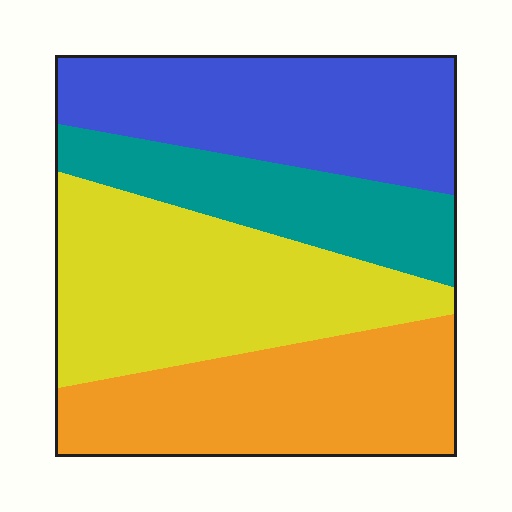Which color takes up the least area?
Teal, at roughly 15%.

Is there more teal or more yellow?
Yellow.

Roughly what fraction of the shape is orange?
Orange covers around 25% of the shape.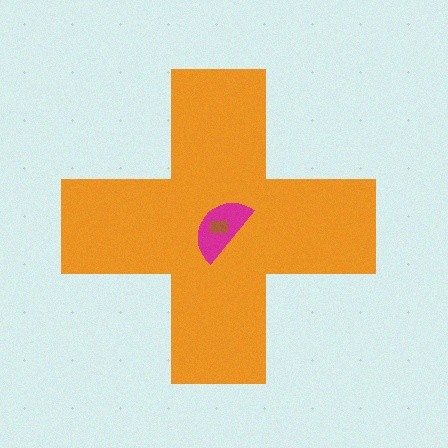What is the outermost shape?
The orange cross.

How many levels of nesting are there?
3.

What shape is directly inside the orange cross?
The magenta semicircle.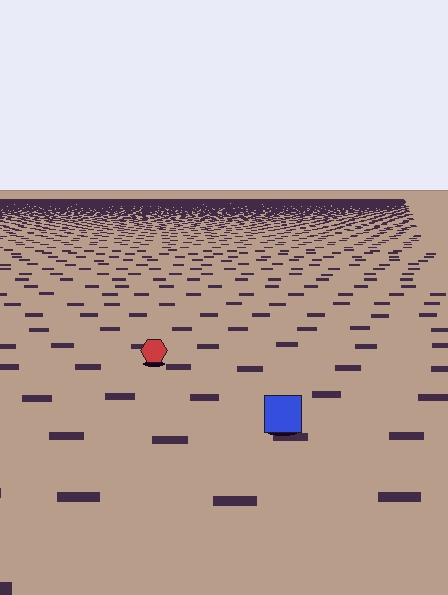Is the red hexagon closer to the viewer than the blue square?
No. The blue square is closer — you can tell from the texture gradient: the ground texture is coarser near it.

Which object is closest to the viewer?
The blue square is closest. The texture marks near it are larger and more spread out.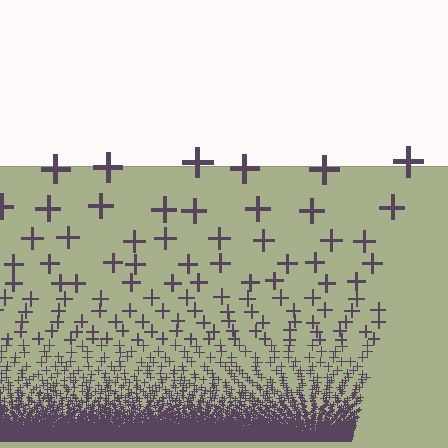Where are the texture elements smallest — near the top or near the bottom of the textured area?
Near the bottom.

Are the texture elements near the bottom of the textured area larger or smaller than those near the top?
Smaller. The gradient is inverted — elements near the bottom are smaller and denser.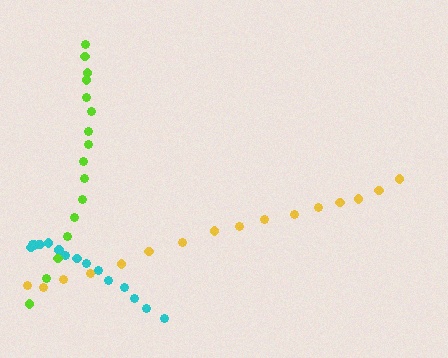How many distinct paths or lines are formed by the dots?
There are 3 distinct paths.